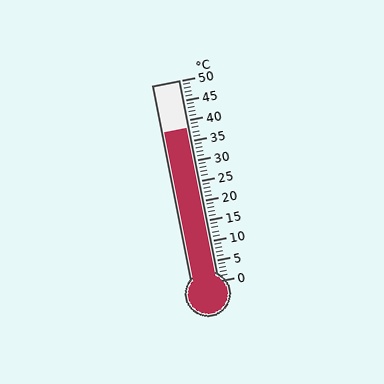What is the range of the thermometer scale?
The thermometer scale ranges from 0°C to 50°C.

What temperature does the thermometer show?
The thermometer shows approximately 38°C.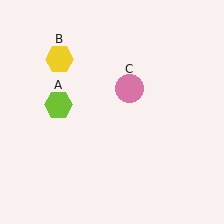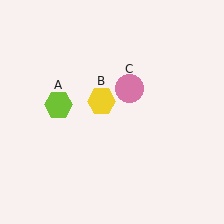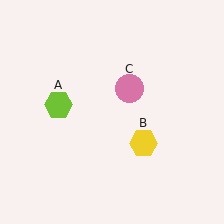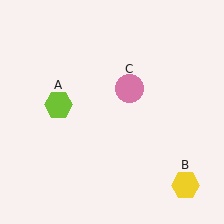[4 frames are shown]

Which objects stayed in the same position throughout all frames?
Lime hexagon (object A) and pink circle (object C) remained stationary.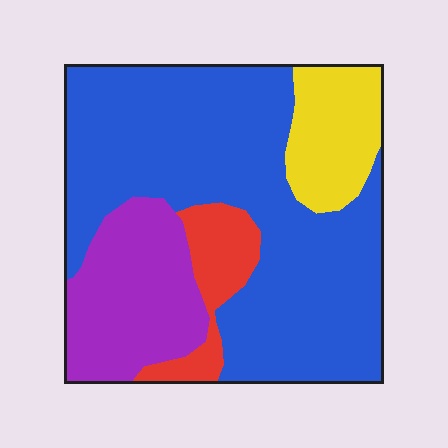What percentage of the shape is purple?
Purple covers 20% of the shape.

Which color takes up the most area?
Blue, at roughly 60%.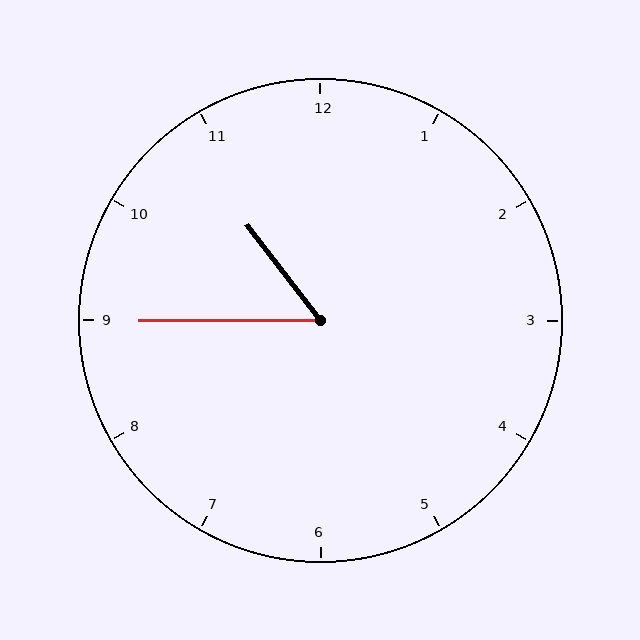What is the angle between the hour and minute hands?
Approximately 52 degrees.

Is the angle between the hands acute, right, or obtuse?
It is acute.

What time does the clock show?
10:45.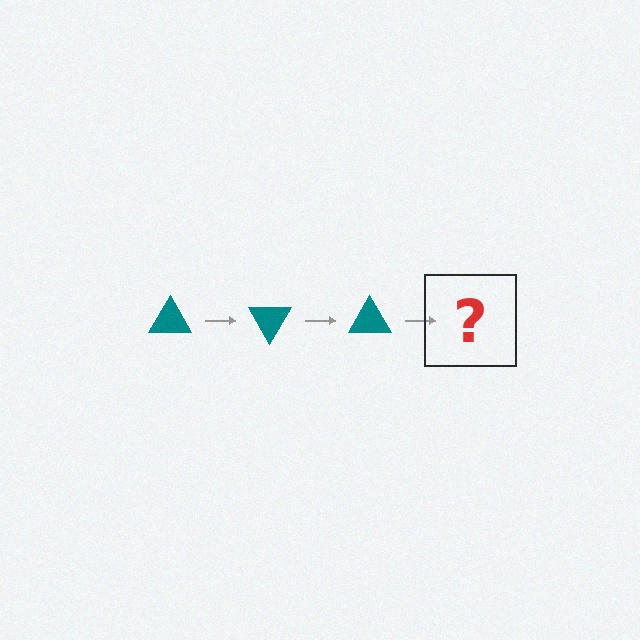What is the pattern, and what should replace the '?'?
The pattern is that the triangle rotates 60 degrees each step. The '?' should be a teal triangle rotated 180 degrees.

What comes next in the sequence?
The next element should be a teal triangle rotated 180 degrees.